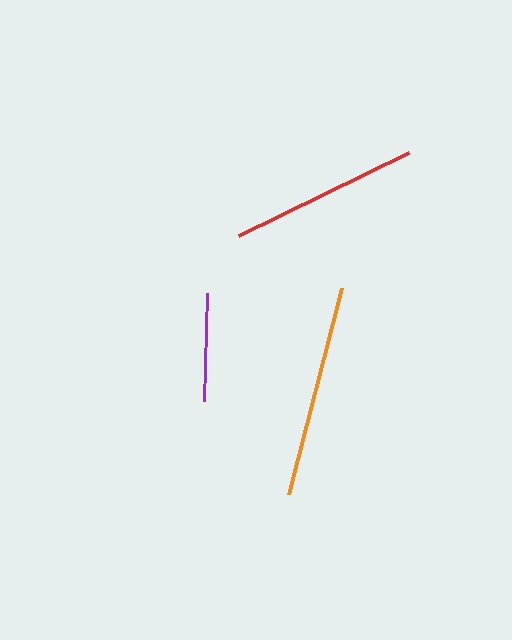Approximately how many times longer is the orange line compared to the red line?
The orange line is approximately 1.1 times the length of the red line.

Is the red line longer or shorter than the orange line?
The orange line is longer than the red line.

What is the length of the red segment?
The red segment is approximately 189 pixels long.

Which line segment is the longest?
The orange line is the longest at approximately 213 pixels.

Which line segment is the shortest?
The purple line is the shortest at approximately 108 pixels.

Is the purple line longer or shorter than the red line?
The red line is longer than the purple line.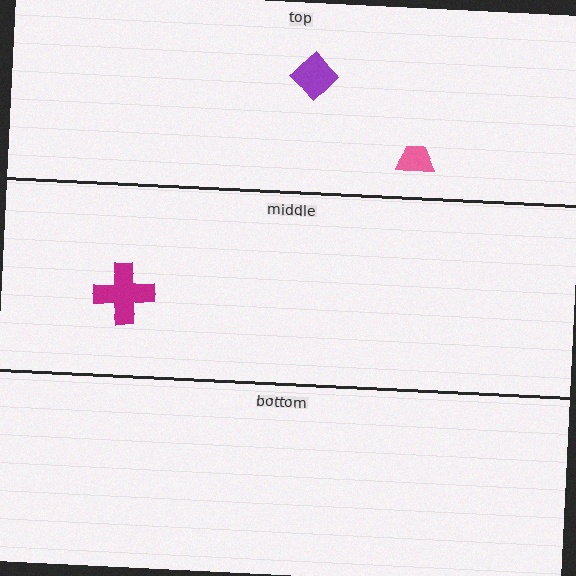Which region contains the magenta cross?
The middle region.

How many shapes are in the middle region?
1.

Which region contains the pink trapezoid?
The top region.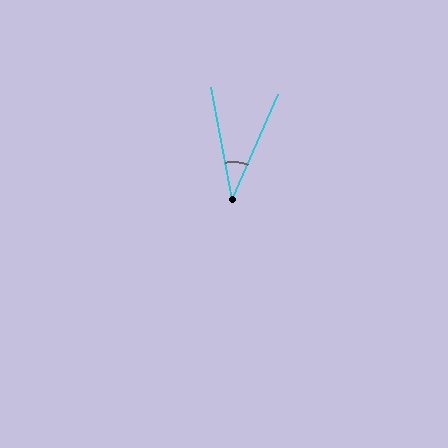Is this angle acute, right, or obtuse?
It is acute.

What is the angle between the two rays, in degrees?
Approximately 35 degrees.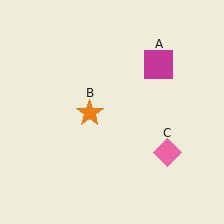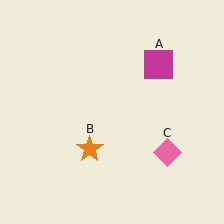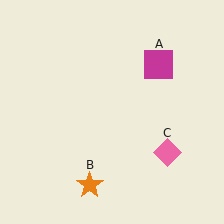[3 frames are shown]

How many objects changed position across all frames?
1 object changed position: orange star (object B).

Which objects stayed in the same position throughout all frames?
Magenta square (object A) and pink diamond (object C) remained stationary.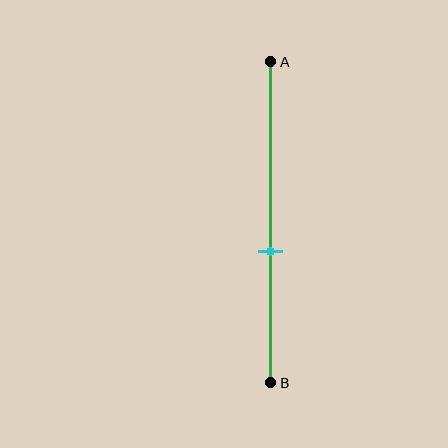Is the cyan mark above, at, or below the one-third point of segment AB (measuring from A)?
The cyan mark is below the one-third point of segment AB.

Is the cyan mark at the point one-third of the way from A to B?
No, the mark is at about 60% from A, not at the 33% one-third point.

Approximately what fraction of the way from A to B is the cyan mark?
The cyan mark is approximately 60% of the way from A to B.